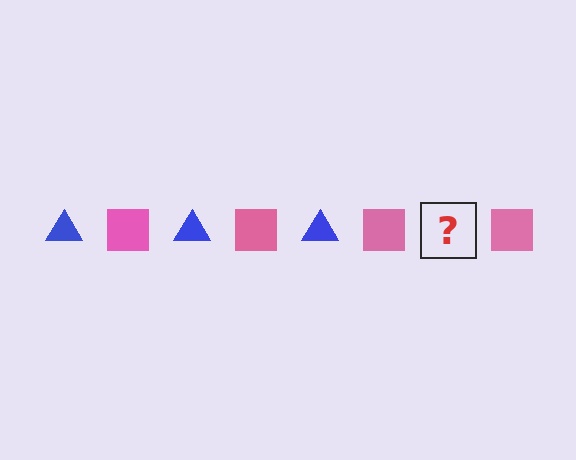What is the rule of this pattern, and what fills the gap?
The rule is that the pattern alternates between blue triangle and pink square. The gap should be filled with a blue triangle.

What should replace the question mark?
The question mark should be replaced with a blue triangle.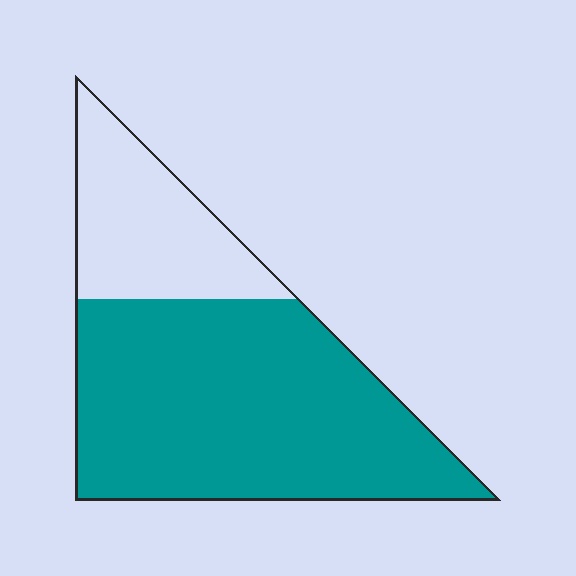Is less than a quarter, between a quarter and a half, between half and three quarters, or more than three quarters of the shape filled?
Between half and three quarters.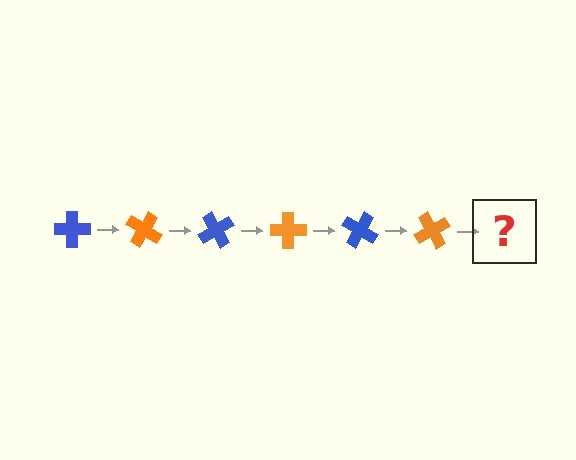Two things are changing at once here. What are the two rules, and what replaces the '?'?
The two rules are that it rotates 30 degrees each step and the color cycles through blue and orange. The '?' should be a blue cross, rotated 180 degrees from the start.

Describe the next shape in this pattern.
It should be a blue cross, rotated 180 degrees from the start.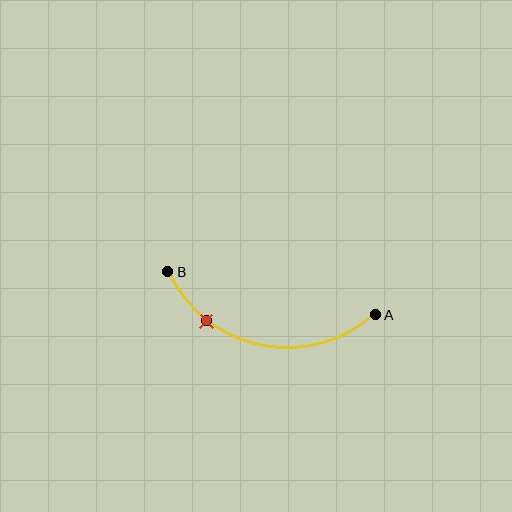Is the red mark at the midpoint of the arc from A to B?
No. The red mark lies on the arc but is closer to endpoint B. The arc midpoint would be at the point on the curve equidistant along the arc from both A and B.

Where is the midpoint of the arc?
The arc midpoint is the point on the curve farthest from the straight line joining A and B. It sits below that line.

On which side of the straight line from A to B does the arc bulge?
The arc bulges below the straight line connecting A and B.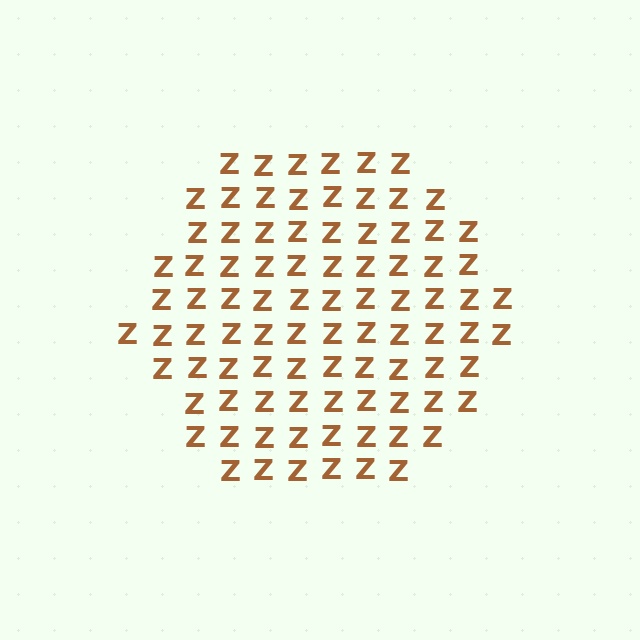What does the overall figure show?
The overall figure shows a hexagon.